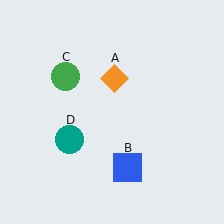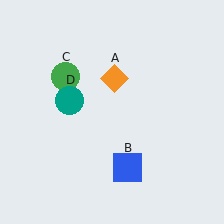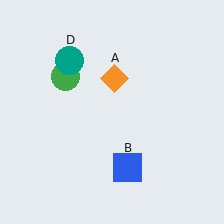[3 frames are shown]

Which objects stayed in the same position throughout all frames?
Orange diamond (object A) and blue square (object B) and green circle (object C) remained stationary.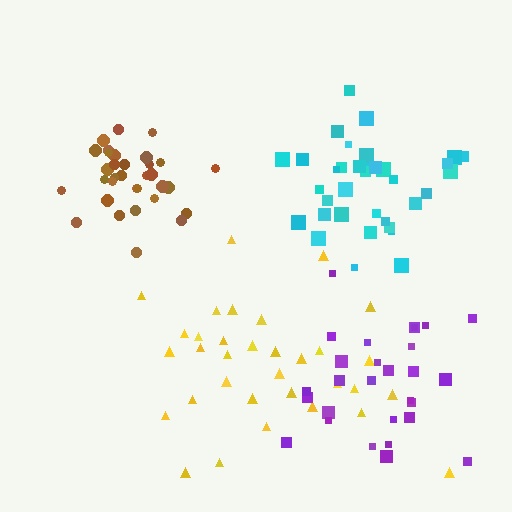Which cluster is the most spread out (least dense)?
Yellow.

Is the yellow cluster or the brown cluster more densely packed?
Brown.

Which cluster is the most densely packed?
Brown.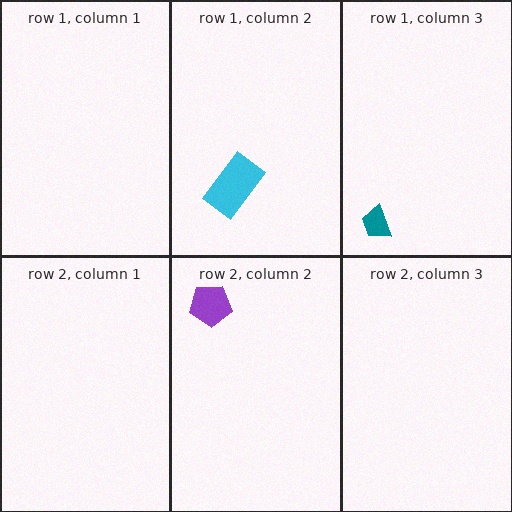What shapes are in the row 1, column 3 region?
The teal trapezoid.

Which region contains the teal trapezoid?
The row 1, column 3 region.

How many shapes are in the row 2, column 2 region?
1.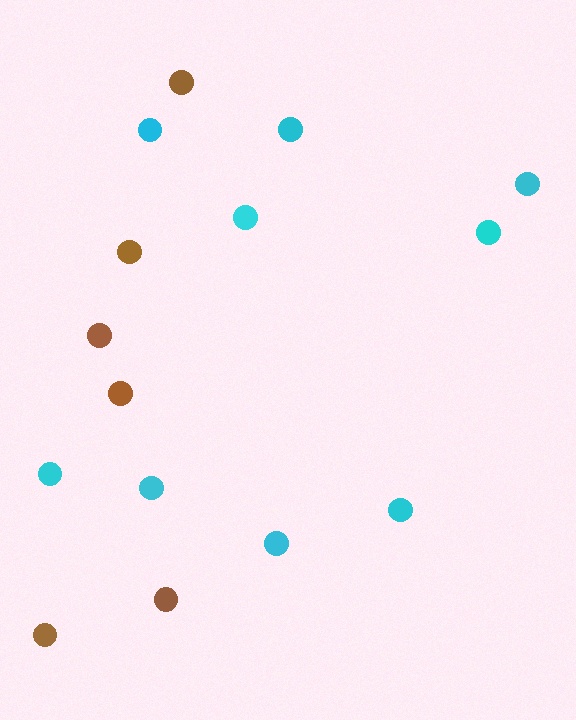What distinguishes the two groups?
There are 2 groups: one group of brown circles (6) and one group of cyan circles (9).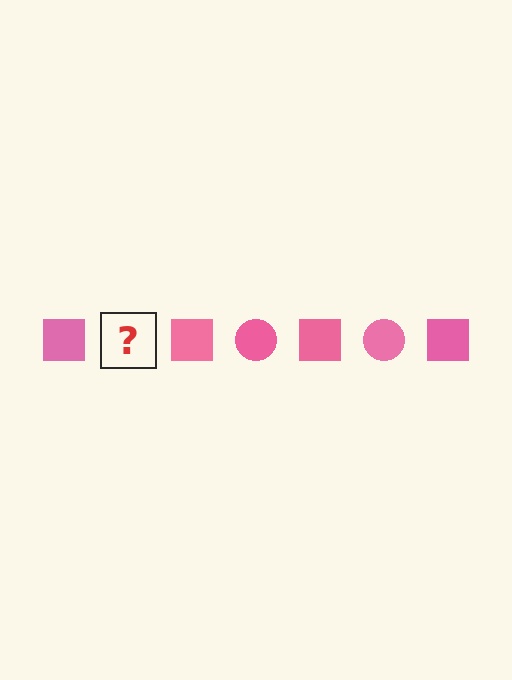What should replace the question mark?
The question mark should be replaced with a pink circle.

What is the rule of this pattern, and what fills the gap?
The rule is that the pattern cycles through square, circle shapes in pink. The gap should be filled with a pink circle.